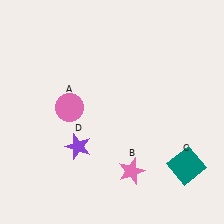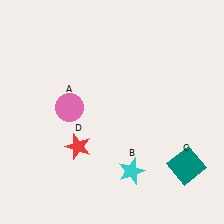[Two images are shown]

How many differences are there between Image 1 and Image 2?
There are 2 differences between the two images.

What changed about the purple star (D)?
In Image 1, D is purple. In Image 2, it changed to red.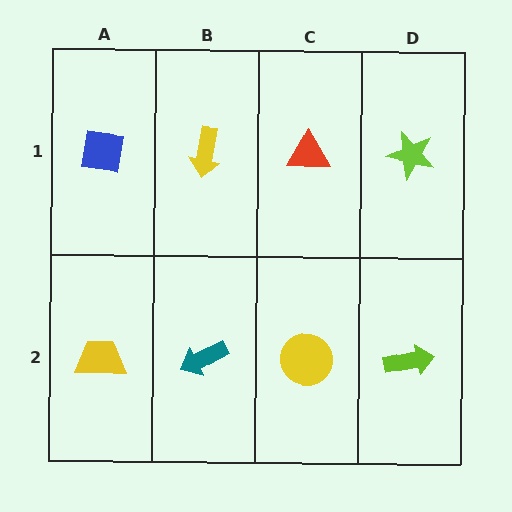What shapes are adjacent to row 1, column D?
A lime arrow (row 2, column D), a red triangle (row 1, column C).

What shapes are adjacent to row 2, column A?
A blue square (row 1, column A), a teal arrow (row 2, column B).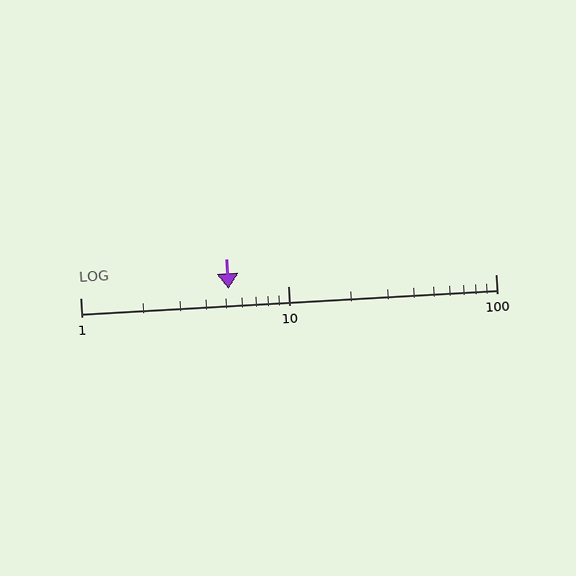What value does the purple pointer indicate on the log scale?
The pointer indicates approximately 5.2.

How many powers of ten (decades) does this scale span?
The scale spans 2 decades, from 1 to 100.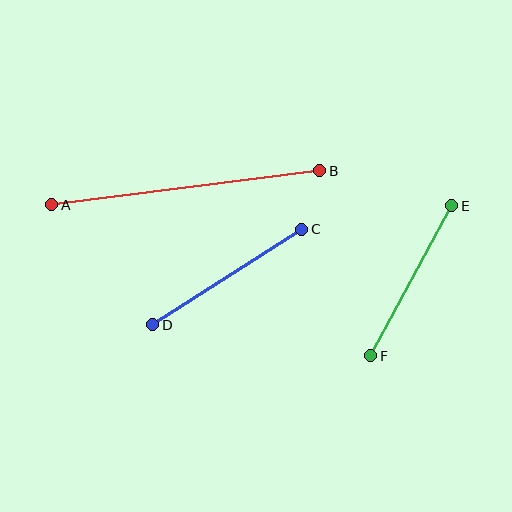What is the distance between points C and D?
The distance is approximately 177 pixels.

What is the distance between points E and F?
The distance is approximately 170 pixels.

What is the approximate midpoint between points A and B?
The midpoint is at approximately (186, 188) pixels.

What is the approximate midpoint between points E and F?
The midpoint is at approximately (411, 281) pixels.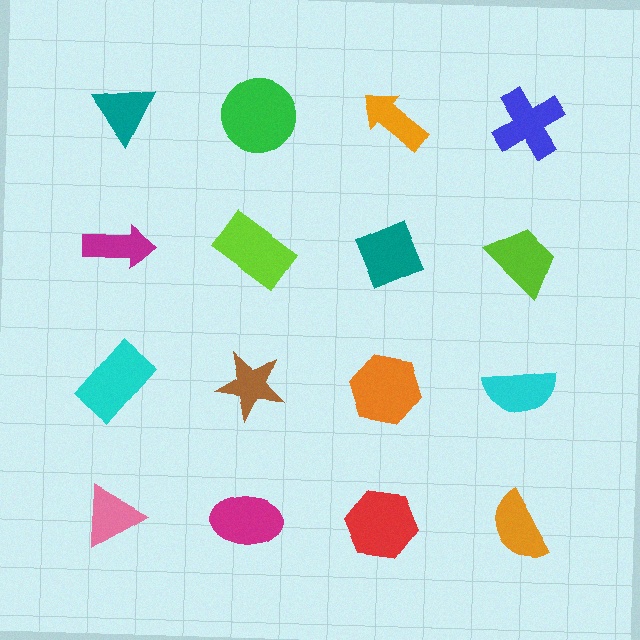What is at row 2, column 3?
A teal diamond.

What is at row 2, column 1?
A magenta arrow.